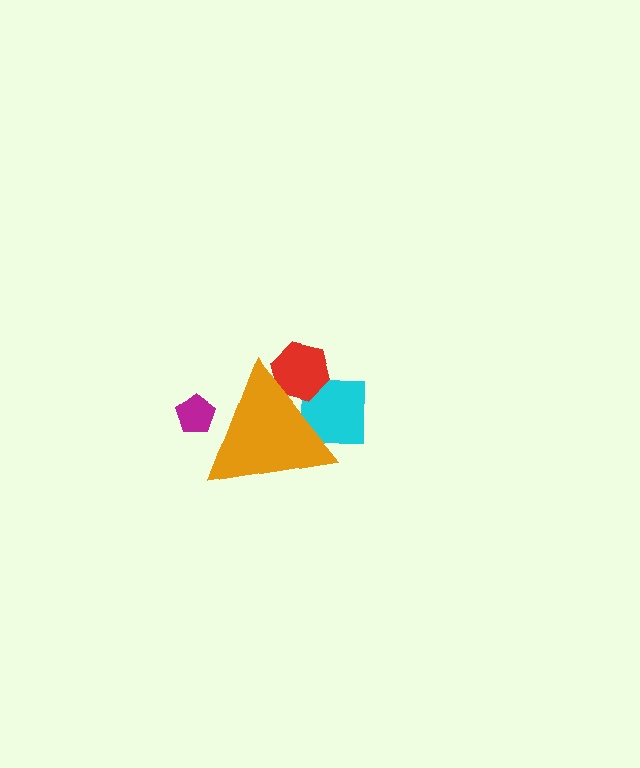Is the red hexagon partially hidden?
Yes, the red hexagon is partially hidden behind the orange triangle.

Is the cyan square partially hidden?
Yes, the cyan square is partially hidden behind the orange triangle.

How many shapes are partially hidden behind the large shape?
3 shapes are partially hidden.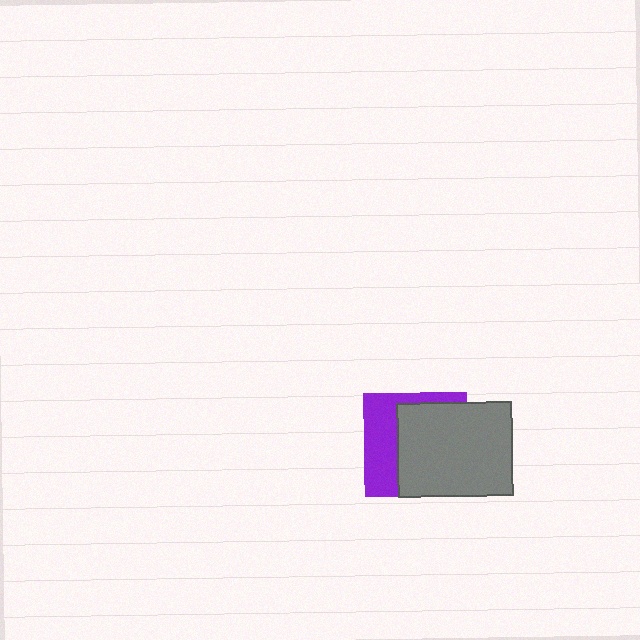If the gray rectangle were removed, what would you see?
You would see the complete purple square.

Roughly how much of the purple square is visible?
A small part of it is visible (roughly 39%).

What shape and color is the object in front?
The object in front is a gray rectangle.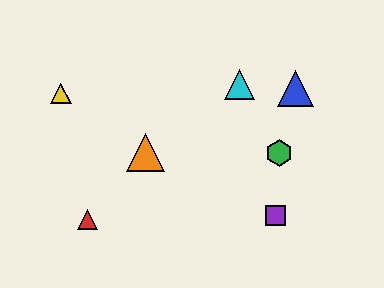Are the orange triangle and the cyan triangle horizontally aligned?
No, the orange triangle is at y≈153 and the cyan triangle is at y≈84.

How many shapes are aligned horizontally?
2 shapes (the green hexagon, the orange triangle) are aligned horizontally.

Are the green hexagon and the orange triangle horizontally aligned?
Yes, both are at y≈153.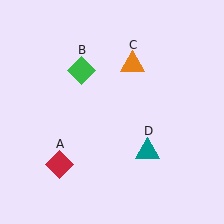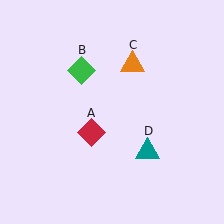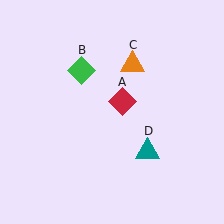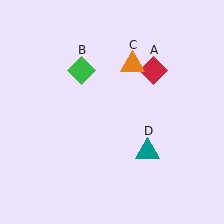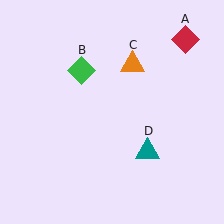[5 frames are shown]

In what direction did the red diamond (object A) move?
The red diamond (object A) moved up and to the right.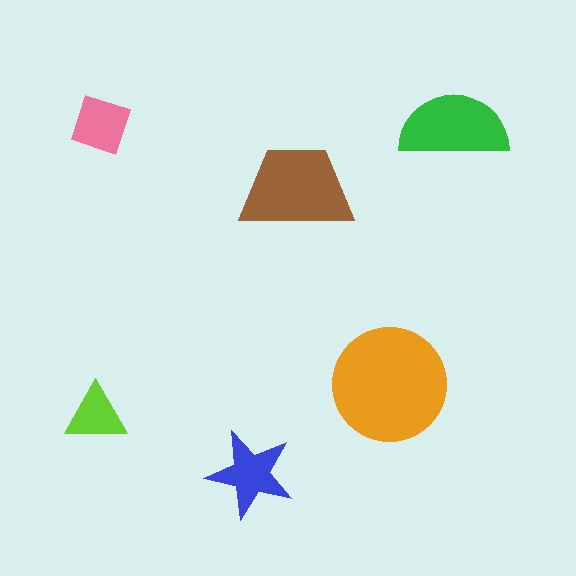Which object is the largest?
The orange circle.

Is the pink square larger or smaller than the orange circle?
Smaller.